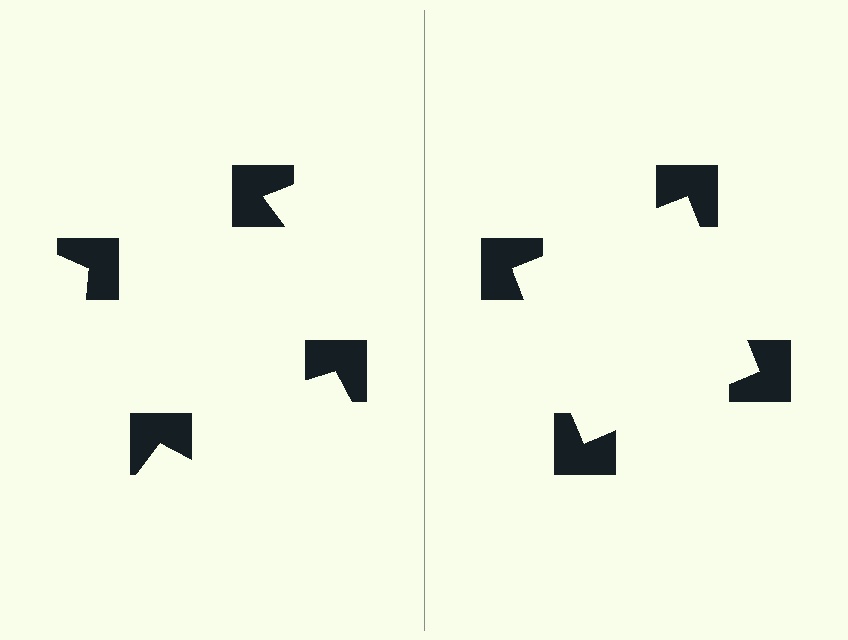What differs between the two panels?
The notched squares are positioned identically on both sides; only the wedge orientations differ. On the right they align to a square; on the left they are misaligned.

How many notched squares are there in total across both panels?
8 — 4 on each side.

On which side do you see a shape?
An illusory square appears on the right side. On the left side the wedge cuts are rotated, so no coherent shape forms.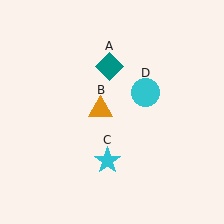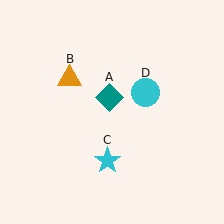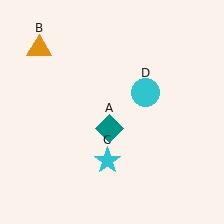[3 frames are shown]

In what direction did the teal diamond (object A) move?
The teal diamond (object A) moved down.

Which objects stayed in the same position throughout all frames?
Cyan star (object C) and cyan circle (object D) remained stationary.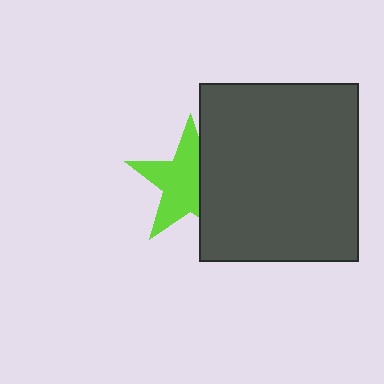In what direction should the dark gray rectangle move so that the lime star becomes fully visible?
The dark gray rectangle should move right. That is the shortest direction to clear the overlap and leave the lime star fully visible.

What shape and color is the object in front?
The object in front is a dark gray rectangle.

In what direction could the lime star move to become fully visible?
The lime star could move left. That would shift it out from behind the dark gray rectangle entirely.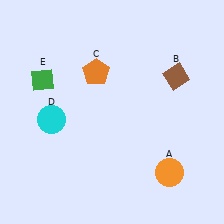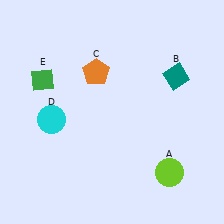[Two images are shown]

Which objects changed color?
A changed from orange to lime. B changed from brown to teal.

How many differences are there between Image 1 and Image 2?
There are 2 differences between the two images.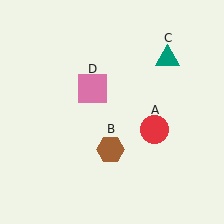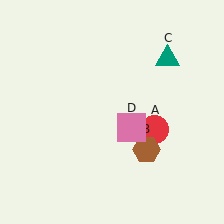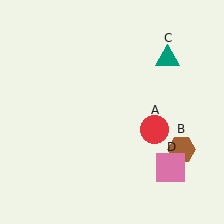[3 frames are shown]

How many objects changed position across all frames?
2 objects changed position: brown hexagon (object B), pink square (object D).